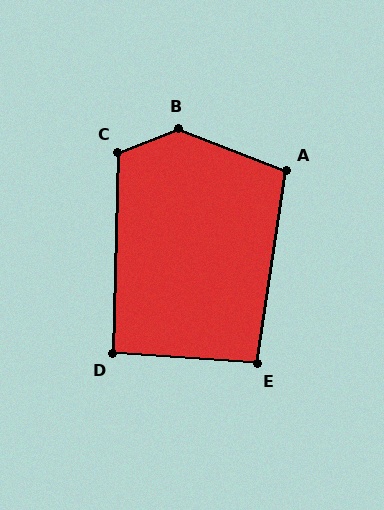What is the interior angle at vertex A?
Approximately 102 degrees (obtuse).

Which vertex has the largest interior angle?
B, at approximately 138 degrees.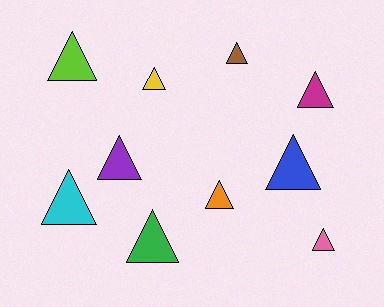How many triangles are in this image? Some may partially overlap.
There are 10 triangles.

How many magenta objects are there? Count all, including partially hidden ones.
There is 1 magenta object.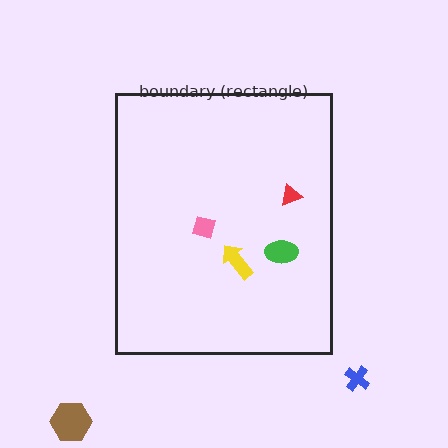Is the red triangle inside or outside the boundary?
Inside.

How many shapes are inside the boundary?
4 inside, 2 outside.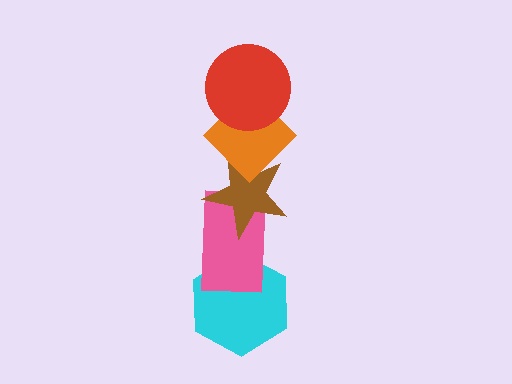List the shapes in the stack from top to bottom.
From top to bottom: the red circle, the orange diamond, the brown star, the pink rectangle, the cyan hexagon.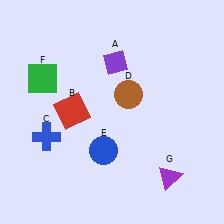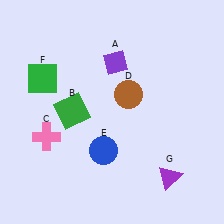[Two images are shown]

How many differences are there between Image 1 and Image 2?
There are 2 differences between the two images.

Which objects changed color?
B changed from red to green. C changed from blue to pink.